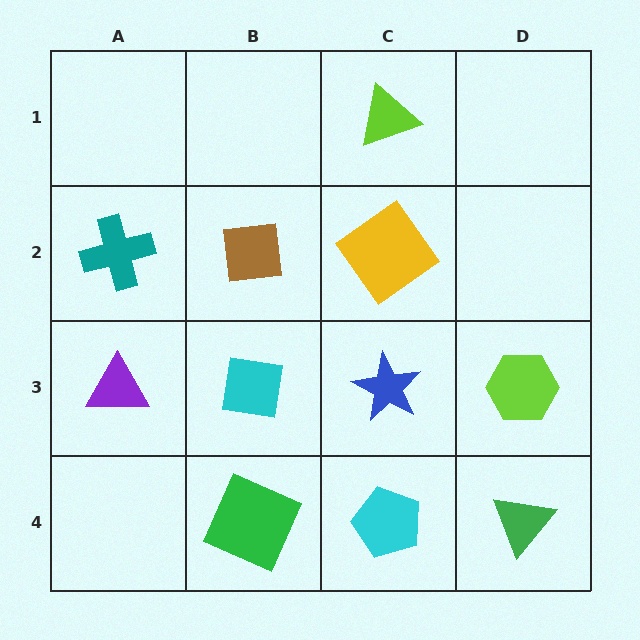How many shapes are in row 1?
1 shape.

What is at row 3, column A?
A purple triangle.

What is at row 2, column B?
A brown square.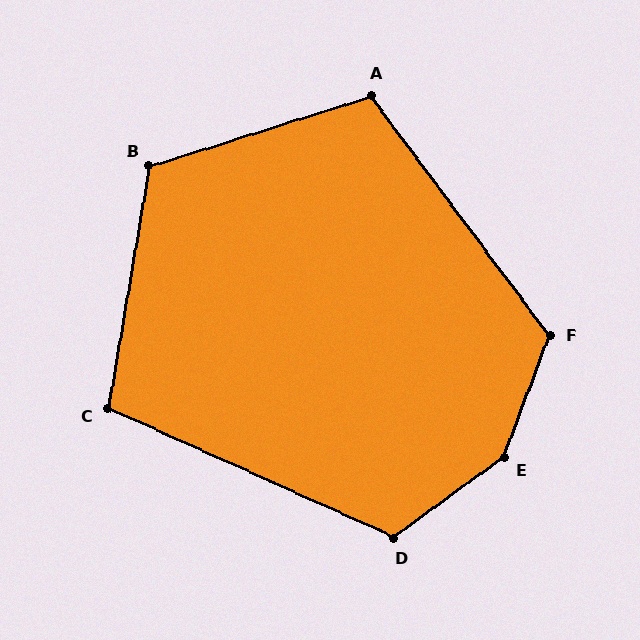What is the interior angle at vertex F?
Approximately 123 degrees (obtuse).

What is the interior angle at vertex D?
Approximately 120 degrees (obtuse).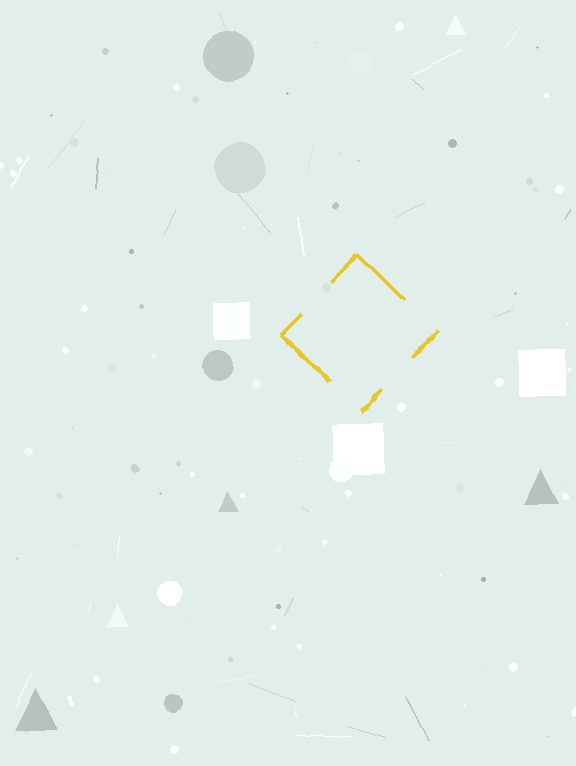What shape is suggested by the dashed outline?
The dashed outline suggests a diamond.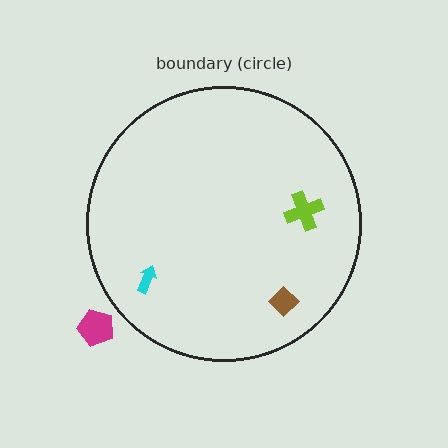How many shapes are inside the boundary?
3 inside, 1 outside.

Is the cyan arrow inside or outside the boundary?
Inside.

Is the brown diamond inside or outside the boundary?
Inside.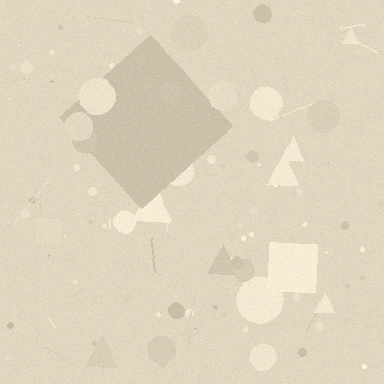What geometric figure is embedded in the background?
A diamond is embedded in the background.